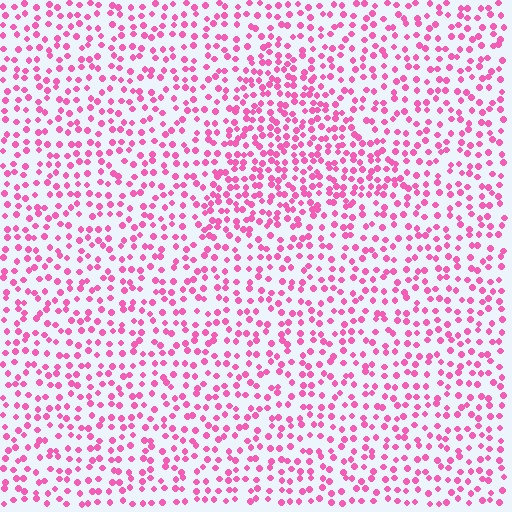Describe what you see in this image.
The image contains small pink elements arranged at two different densities. A triangle-shaped region is visible where the elements are more densely packed than the surrounding area.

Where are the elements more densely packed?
The elements are more densely packed inside the triangle boundary.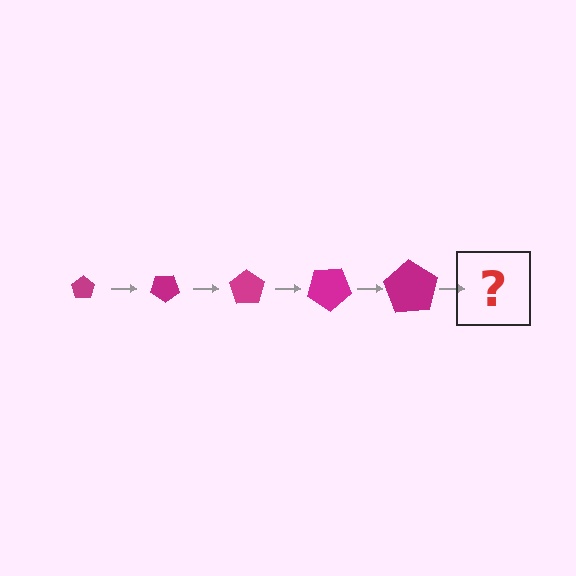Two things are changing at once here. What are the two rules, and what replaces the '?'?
The two rules are that the pentagon grows larger each step and it rotates 35 degrees each step. The '?' should be a pentagon, larger than the previous one and rotated 175 degrees from the start.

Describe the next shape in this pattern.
It should be a pentagon, larger than the previous one and rotated 175 degrees from the start.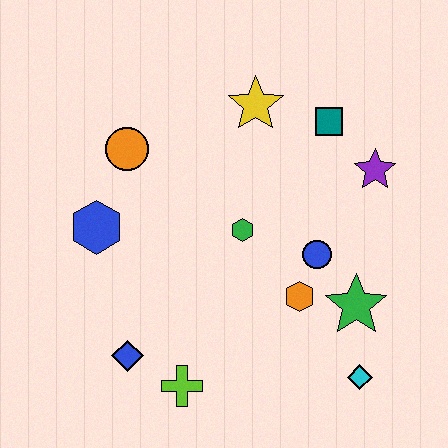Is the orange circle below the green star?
No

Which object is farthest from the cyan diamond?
The orange circle is farthest from the cyan diamond.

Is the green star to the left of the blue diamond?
No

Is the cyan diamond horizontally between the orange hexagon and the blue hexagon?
No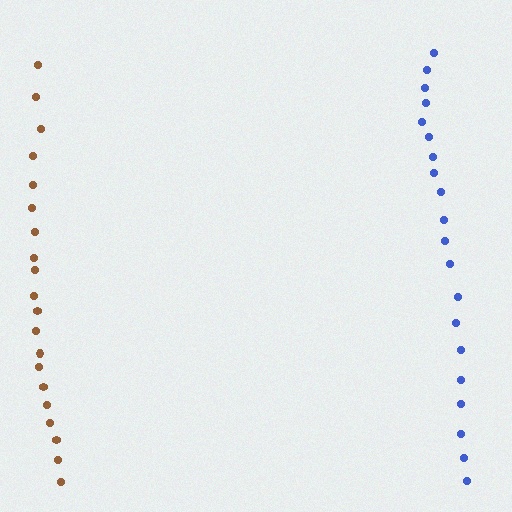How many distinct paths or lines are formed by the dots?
There are 2 distinct paths.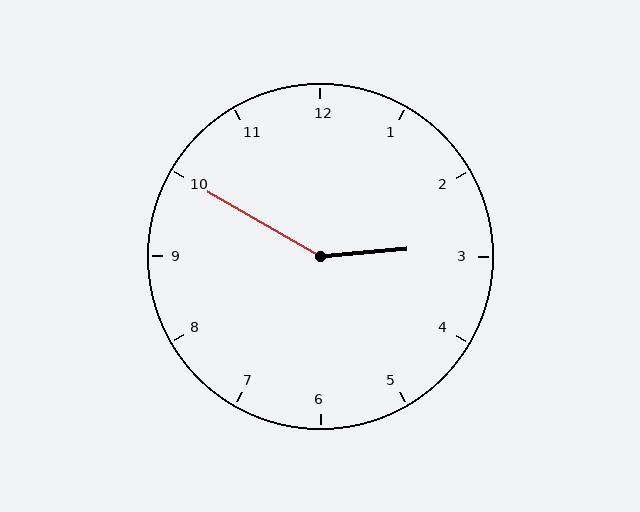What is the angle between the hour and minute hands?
Approximately 145 degrees.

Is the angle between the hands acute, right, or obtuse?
It is obtuse.